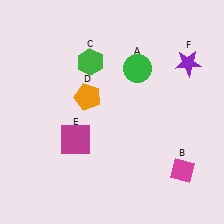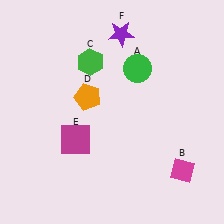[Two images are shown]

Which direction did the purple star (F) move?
The purple star (F) moved left.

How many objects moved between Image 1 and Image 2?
1 object moved between the two images.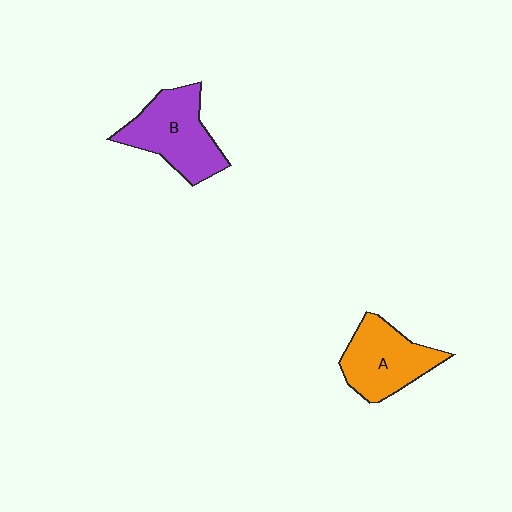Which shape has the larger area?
Shape B (purple).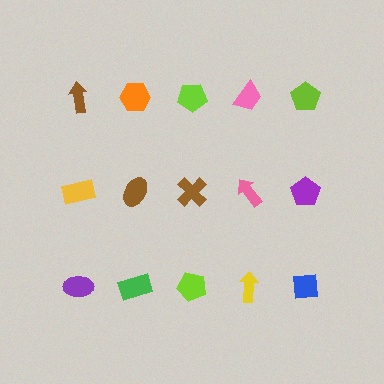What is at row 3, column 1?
A purple ellipse.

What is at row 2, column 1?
A yellow rectangle.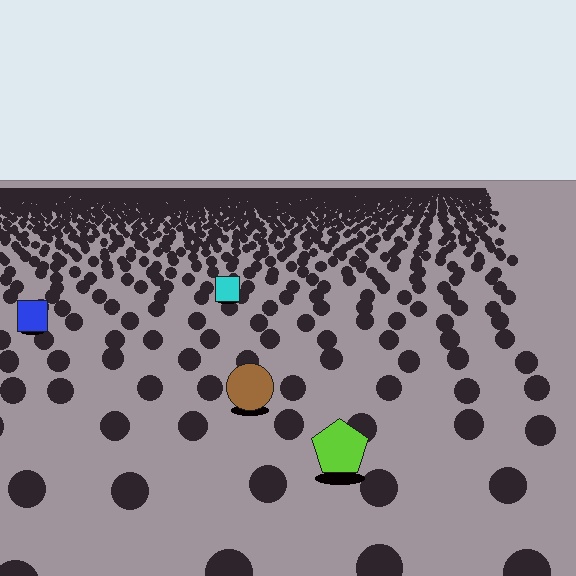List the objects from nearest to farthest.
From nearest to farthest: the lime pentagon, the brown circle, the blue square, the cyan square.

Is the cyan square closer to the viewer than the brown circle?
No. The brown circle is closer — you can tell from the texture gradient: the ground texture is coarser near it.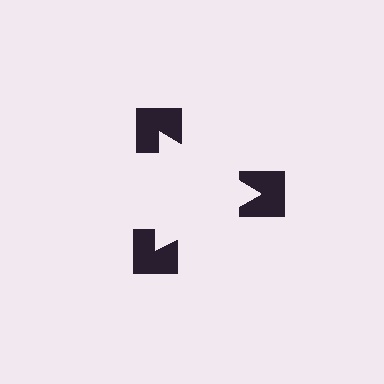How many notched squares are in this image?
There are 3 — one at each vertex of the illusory triangle.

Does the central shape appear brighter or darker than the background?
It typically appears slightly brighter than the background, even though no actual brightness change is drawn.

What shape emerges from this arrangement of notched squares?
An illusory triangle — its edges are inferred from the aligned wedge cuts in the notched squares, not physically drawn.